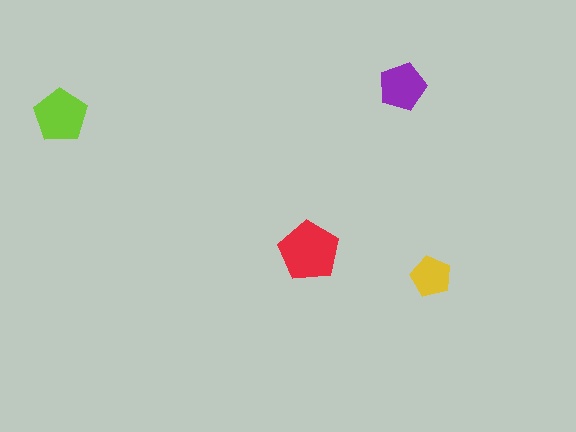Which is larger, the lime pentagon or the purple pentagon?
The lime one.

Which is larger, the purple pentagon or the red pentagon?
The red one.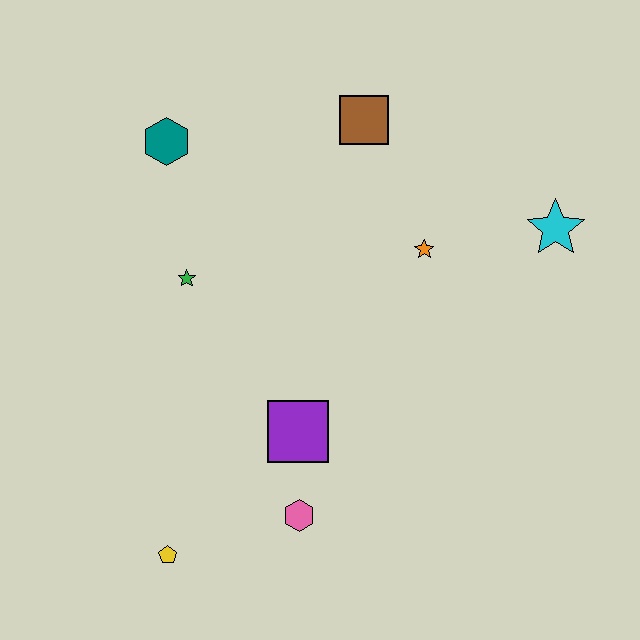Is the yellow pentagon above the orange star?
No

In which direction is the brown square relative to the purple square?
The brown square is above the purple square.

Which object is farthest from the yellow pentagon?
The cyan star is farthest from the yellow pentagon.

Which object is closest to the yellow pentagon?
The pink hexagon is closest to the yellow pentagon.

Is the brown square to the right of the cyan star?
No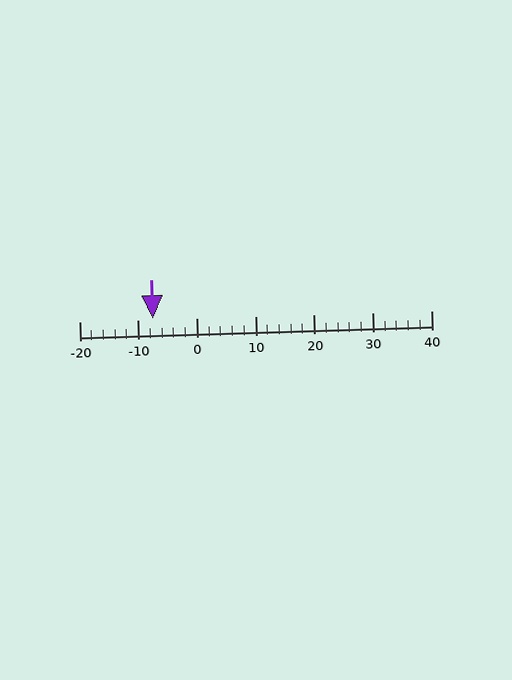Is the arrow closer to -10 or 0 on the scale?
The arrow is closer to -10.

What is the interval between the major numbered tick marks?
The major tick marks are spaced 10 units apart.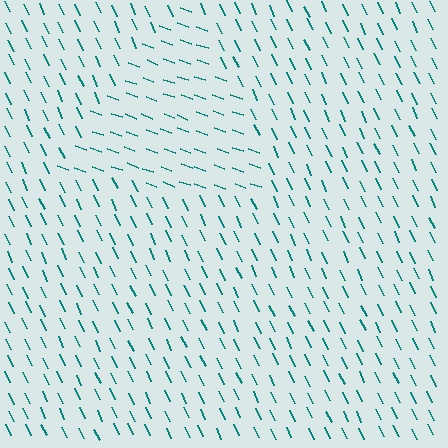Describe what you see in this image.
The image is filled with small teal line segments. A triangle region in the image has lines oriented differently from the surrounding lines, creating a visible texture boundary.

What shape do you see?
I see a triangle.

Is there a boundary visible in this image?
Yes, there is a texture boundary formed by a change in line orientation.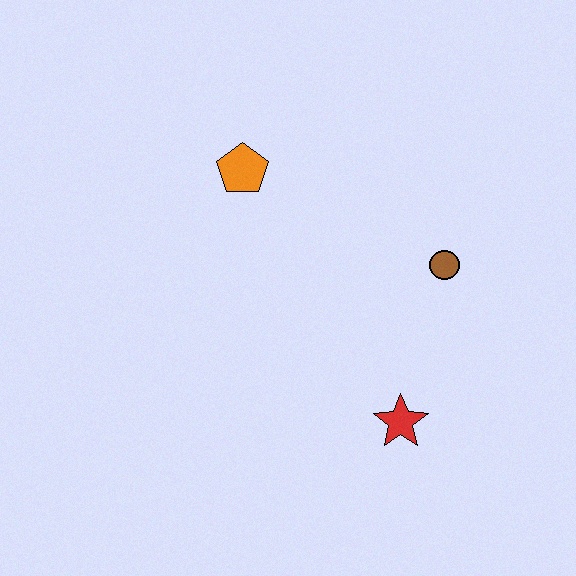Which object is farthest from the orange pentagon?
The red star is farthest from the orange pentagon.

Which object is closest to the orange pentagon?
The brown circle is closest to the orange pentagon.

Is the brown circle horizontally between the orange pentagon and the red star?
No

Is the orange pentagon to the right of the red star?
No